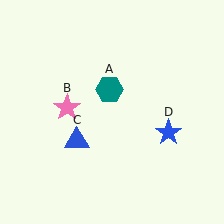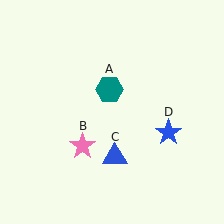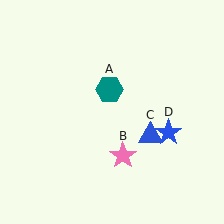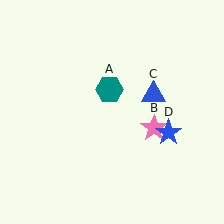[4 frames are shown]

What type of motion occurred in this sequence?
The pink star (object B), blue triangle (object C) rotated counterclockwise around the center of the scene.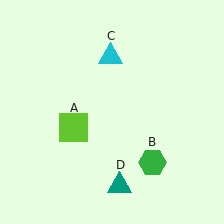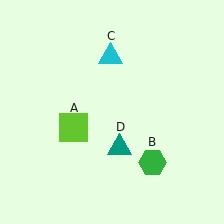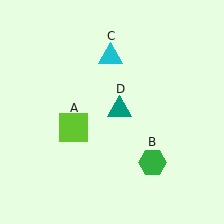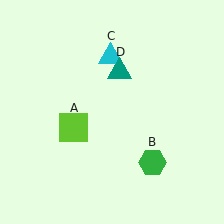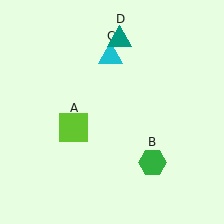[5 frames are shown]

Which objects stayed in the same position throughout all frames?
Lime square (object A) and green hexagon (object B) and cyan triangle (object C) remained stationary.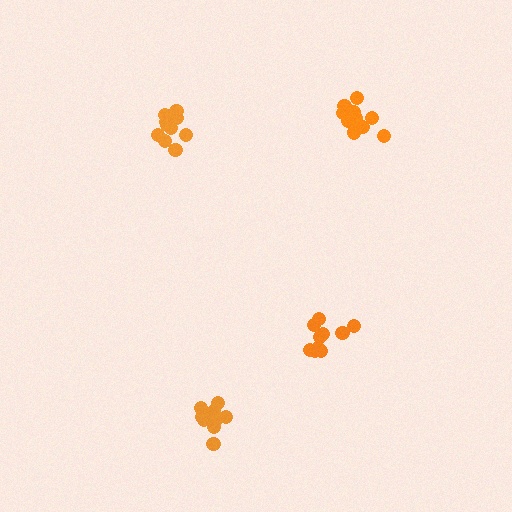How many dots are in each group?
Group 1: 12 dots, Group 2: 10 dots, Group 3: 11 dots, Group 4: 10 dots (43 total).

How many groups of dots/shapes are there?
There are 4 groups.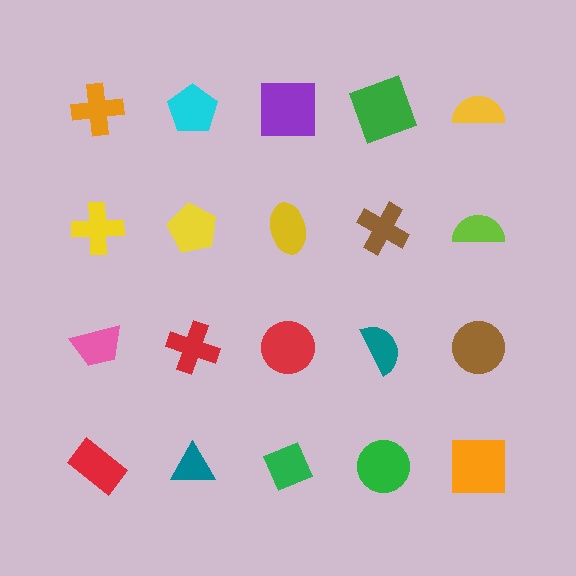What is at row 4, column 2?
A teal triangle.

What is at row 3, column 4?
A teal semicircle.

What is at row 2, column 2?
A yellow pentagon.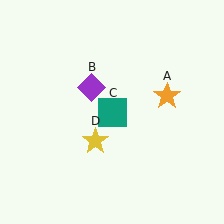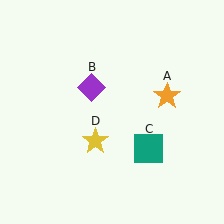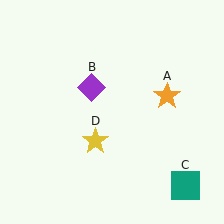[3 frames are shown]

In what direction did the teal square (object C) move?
The teal square (object C) moved down and to the right.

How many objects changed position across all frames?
1 object changed position: teal square (object C).